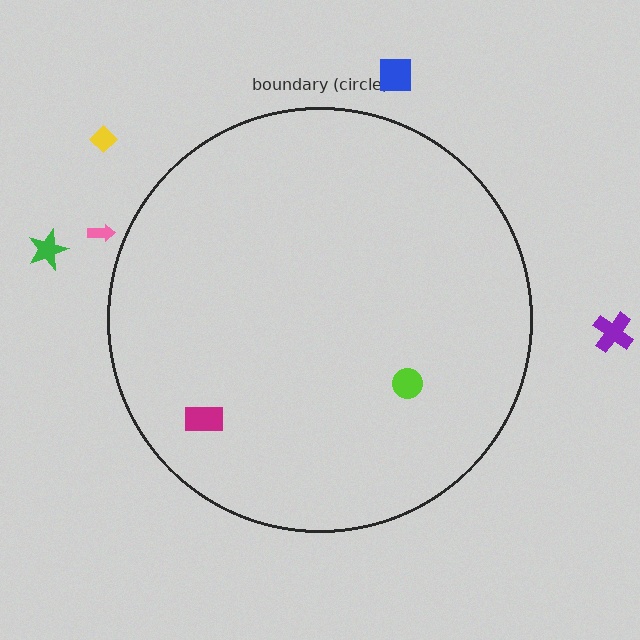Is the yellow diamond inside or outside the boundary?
Outside.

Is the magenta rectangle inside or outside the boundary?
Inside.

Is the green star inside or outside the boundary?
Outside.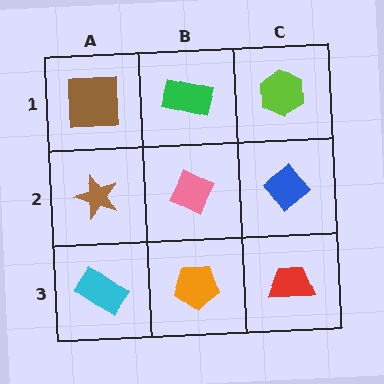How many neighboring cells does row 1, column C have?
2.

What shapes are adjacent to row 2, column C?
A lime hexagon (row 1, column C), a red trapezoid (row 3, column C), a pink diamond (row 2, column B).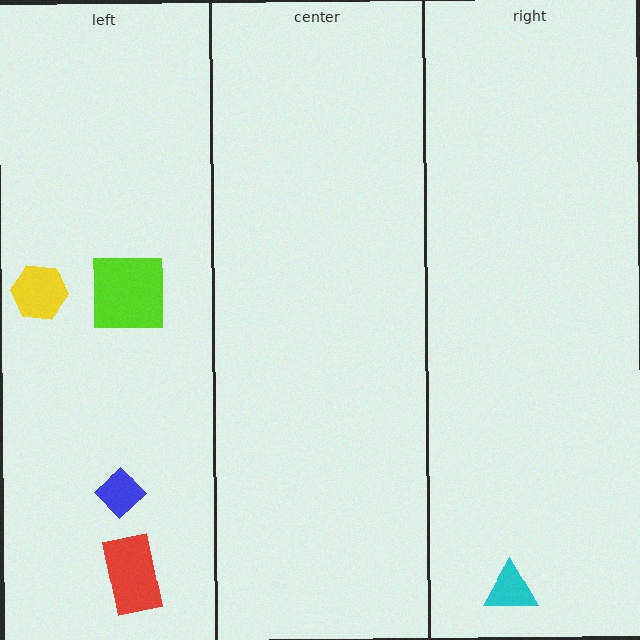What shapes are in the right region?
The cyan triangle.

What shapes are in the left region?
The blue diamond, the red rectangle, the lime square, the yellow hexagon.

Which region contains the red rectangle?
The left region.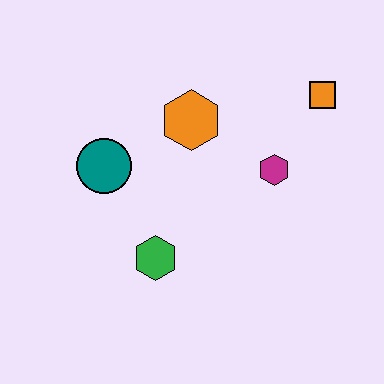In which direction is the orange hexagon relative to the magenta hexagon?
The orange hexagon is to the left of the magenta hexagon.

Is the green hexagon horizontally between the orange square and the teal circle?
Yes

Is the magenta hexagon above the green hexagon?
Yes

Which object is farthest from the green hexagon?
The orange square is farthest from the green hexagon.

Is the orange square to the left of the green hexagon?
No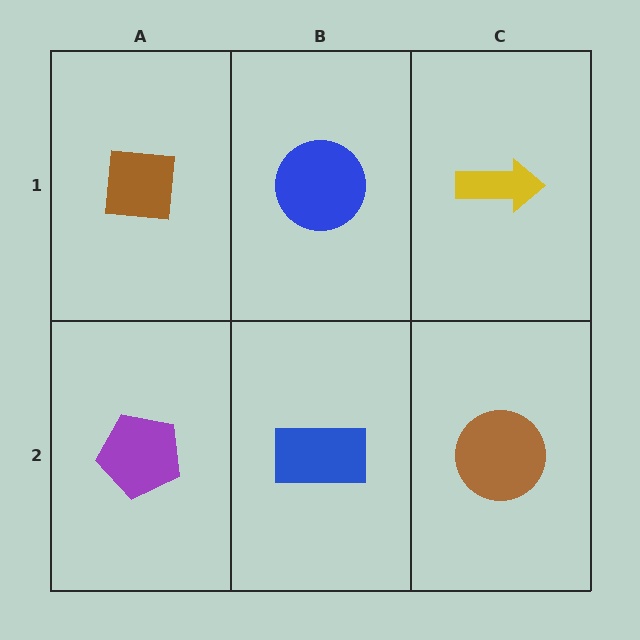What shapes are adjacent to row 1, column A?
A purple pentagon (row 2, column A), a blue circle (row 1, column B).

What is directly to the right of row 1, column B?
A yellow arrow.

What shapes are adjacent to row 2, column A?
A brown square (row 1, column A), a blue rectangle (row 2, column B).